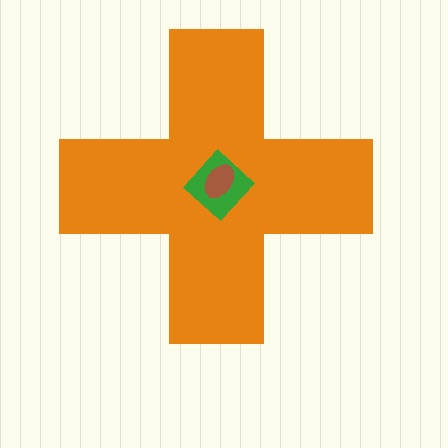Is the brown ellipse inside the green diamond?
Yes.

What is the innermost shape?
The brown ellipse.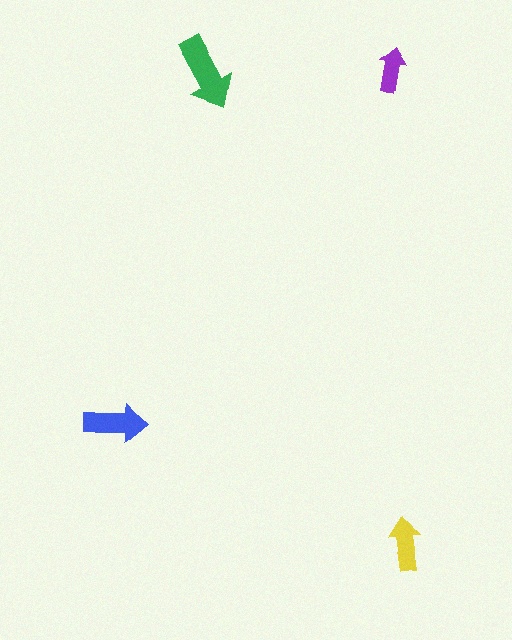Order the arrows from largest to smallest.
the green one, the blue one, the yellow one, the purple one.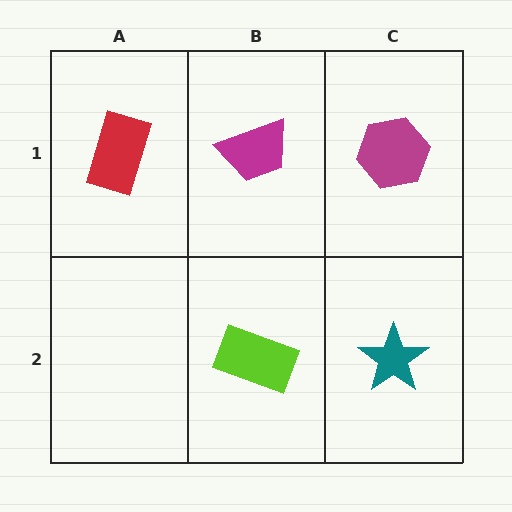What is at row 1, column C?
A magenta hexagon.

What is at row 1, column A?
A red rectangle.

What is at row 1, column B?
A magenta trapezoid.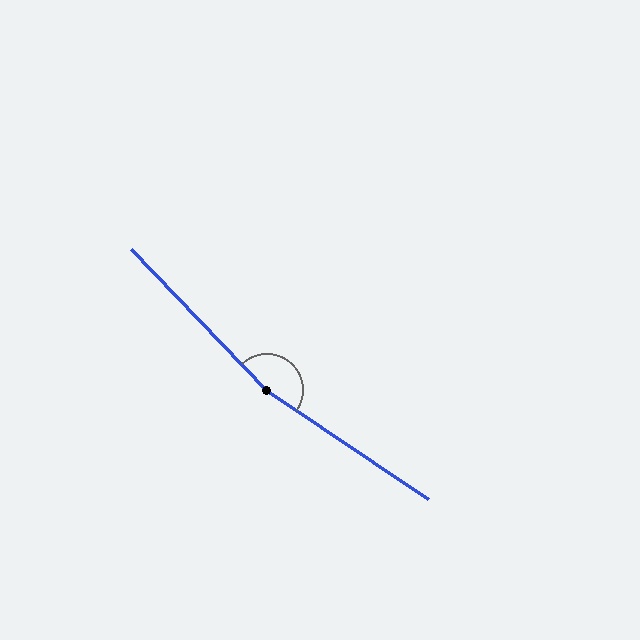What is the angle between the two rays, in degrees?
Approximately 168 degrees.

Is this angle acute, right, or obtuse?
It is obtuse.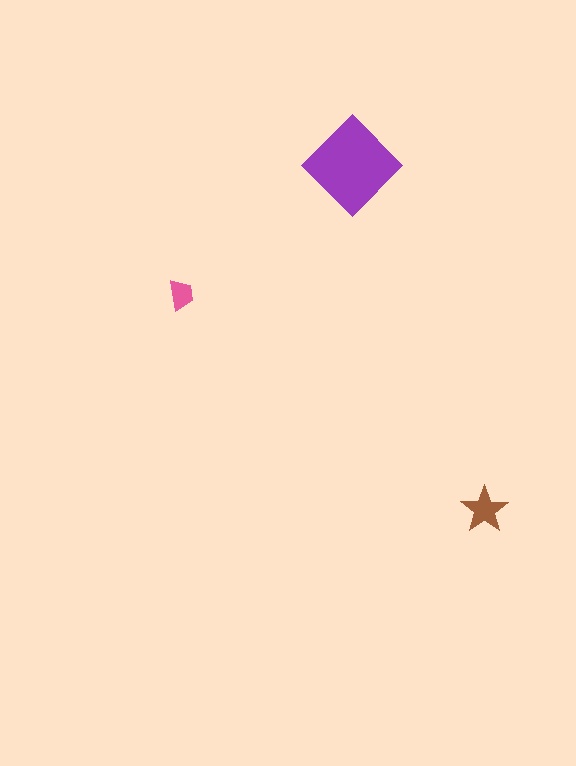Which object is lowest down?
The brown star is bottommost.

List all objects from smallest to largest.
The pink trapezoid, the brown star, the purple diamond.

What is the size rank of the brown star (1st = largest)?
2nd.